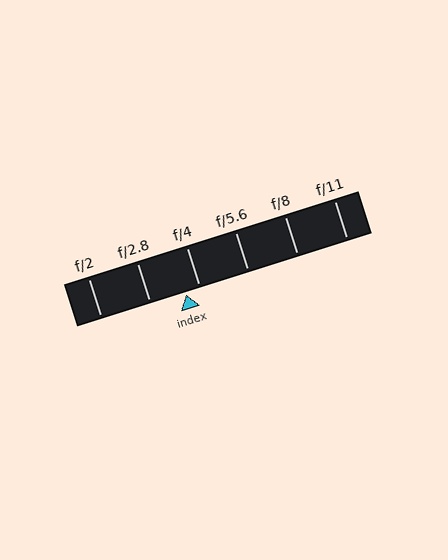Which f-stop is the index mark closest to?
The index mark is closest to f/4.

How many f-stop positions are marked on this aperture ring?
There are 6 f-stop positions marked.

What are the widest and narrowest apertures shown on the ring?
The widest aperture shown is f/2 and the narrowest is f/11.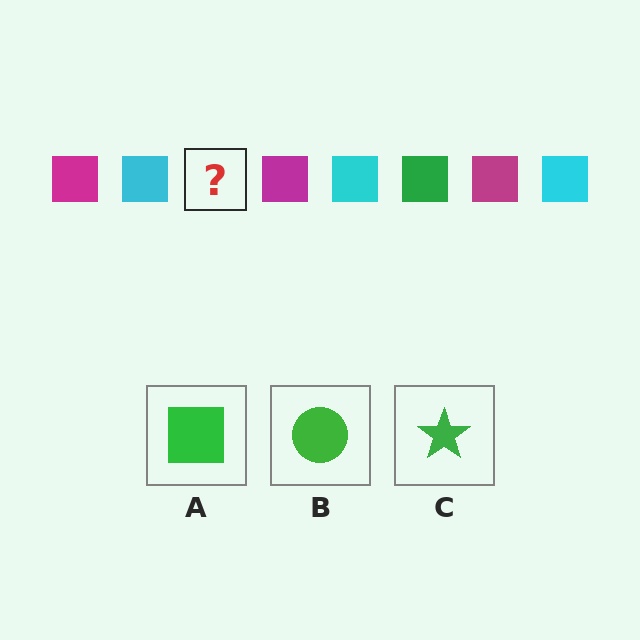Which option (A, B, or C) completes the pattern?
A.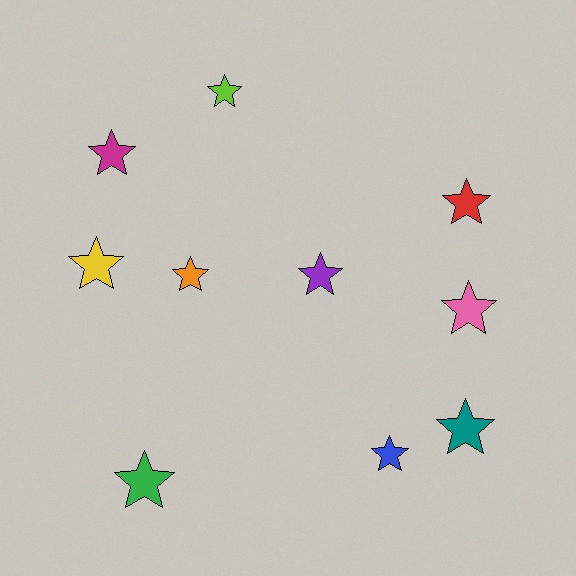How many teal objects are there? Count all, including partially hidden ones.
There is 1 teal object.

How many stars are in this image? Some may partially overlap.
There are 10 stars.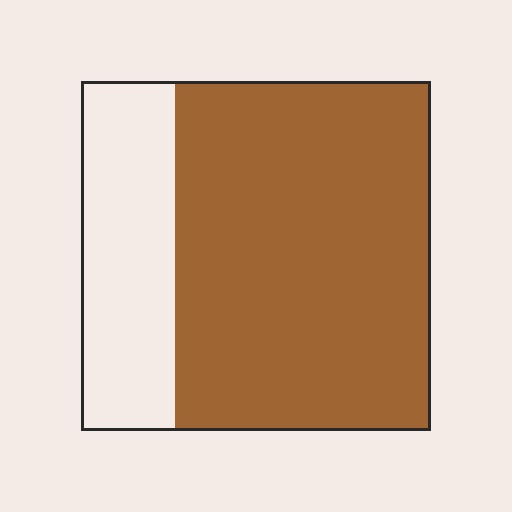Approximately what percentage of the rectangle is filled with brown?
Approximately 75%.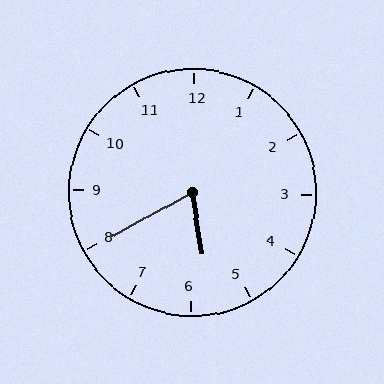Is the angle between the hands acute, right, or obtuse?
It is acute.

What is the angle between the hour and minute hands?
Approximately 70 degrees.